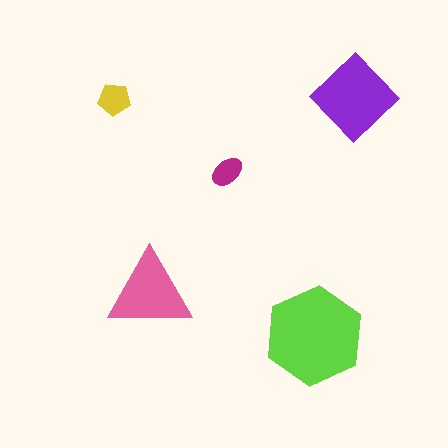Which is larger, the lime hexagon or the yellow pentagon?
The lime hexagon.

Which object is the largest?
The lime hexagon.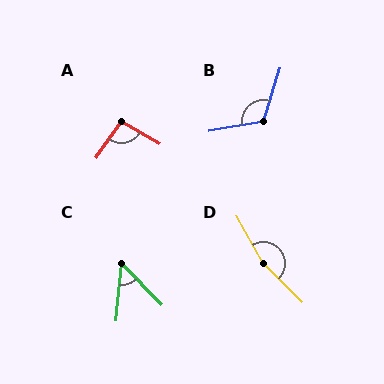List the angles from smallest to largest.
C (50°), A (94°), B (118°), D (164°).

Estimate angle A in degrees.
Approximately 94 degrees.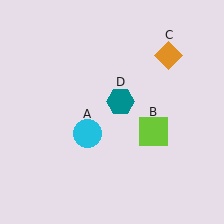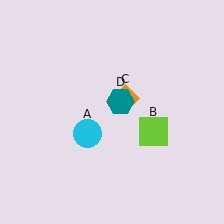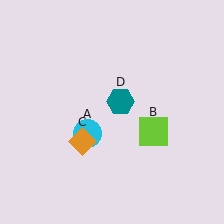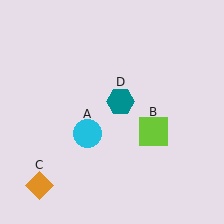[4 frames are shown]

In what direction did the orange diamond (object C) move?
The orange diamond (object C) moved down and to the left.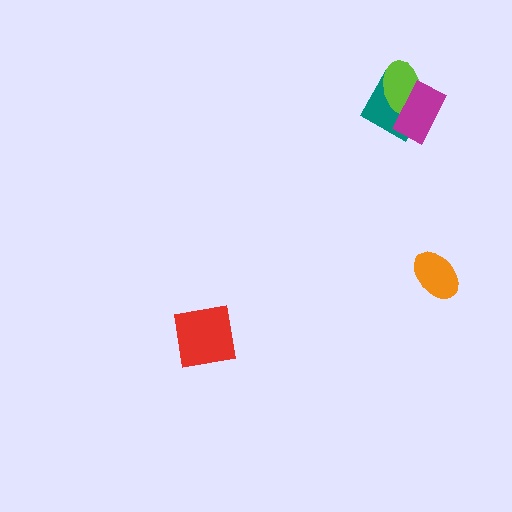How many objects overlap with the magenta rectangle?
2 objects overlap with the magenta rectangle.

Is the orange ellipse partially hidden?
No, no other shape covers it.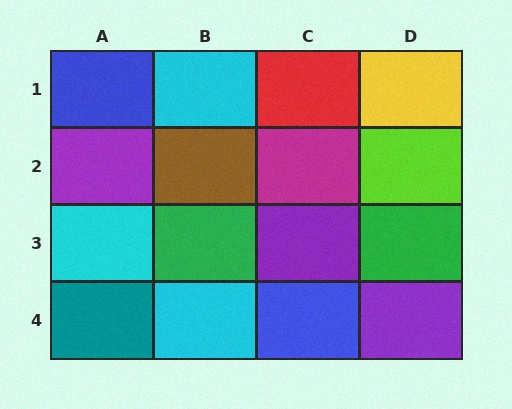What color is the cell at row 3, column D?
Green.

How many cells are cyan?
3 cells are cyan.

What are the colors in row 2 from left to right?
Purple, brown, magenta, lime.